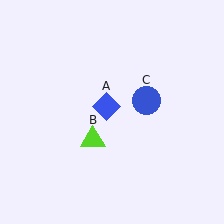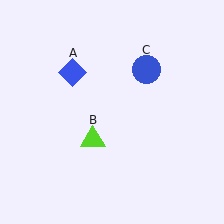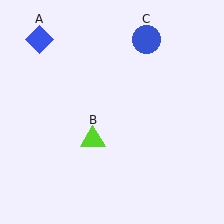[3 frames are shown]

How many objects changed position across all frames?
2 objects changed position: blue diamond (object A), blue circle (object C).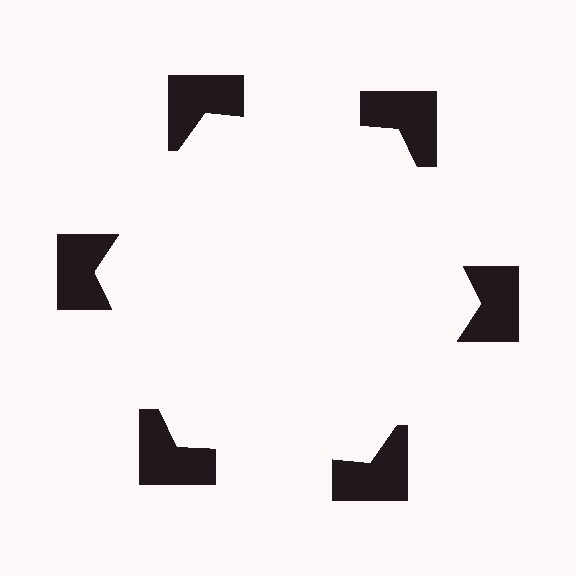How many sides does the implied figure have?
6 sides.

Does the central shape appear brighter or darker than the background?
It typically appears slightly brighter than the background, even though no actual brightness change is drawn.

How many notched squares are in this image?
There are 6 — one at each vertex of the illusory hexagon.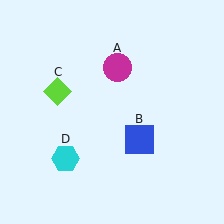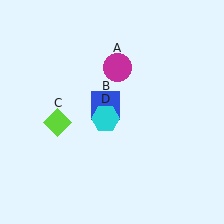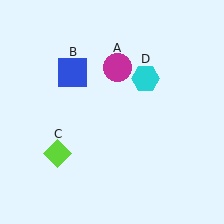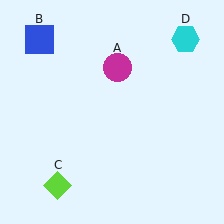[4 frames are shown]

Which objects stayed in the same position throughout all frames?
Magenta circle (object A) remained stationary.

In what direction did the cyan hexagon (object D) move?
The cyan hexagon (object D) moved up and to the right.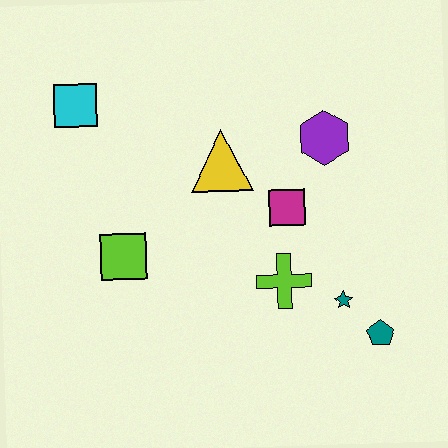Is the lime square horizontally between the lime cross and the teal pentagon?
No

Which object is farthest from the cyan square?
The teal pentagon is farthest from the cyan square.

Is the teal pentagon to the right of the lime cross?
Yes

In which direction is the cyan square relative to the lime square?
The cyan square is above the lime square.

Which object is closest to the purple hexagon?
The magenta square is closest to the purple hexagon.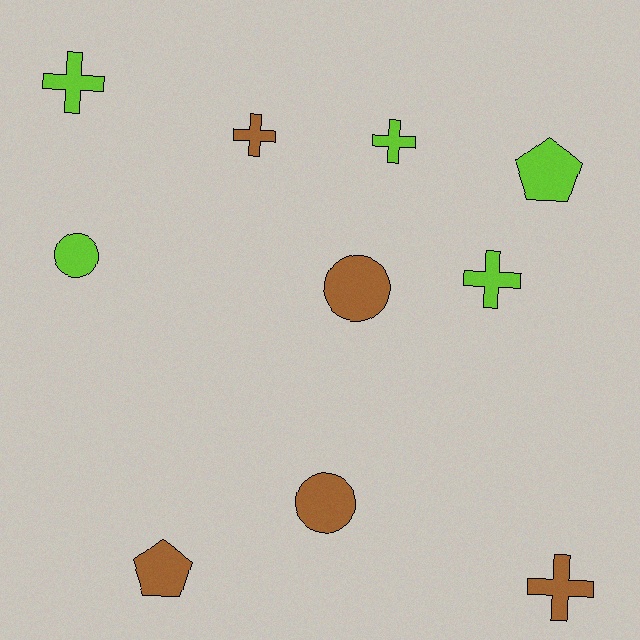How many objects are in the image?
There are 10 objects.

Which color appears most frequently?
Brown, with 5 objects.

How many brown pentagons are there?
There is 1 brown pentagon.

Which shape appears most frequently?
Cross, with 5 objects.